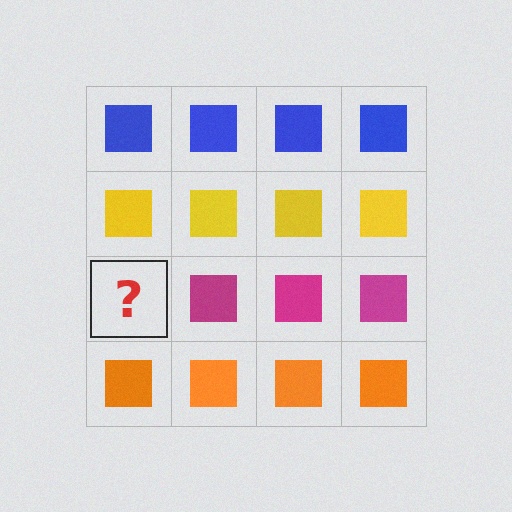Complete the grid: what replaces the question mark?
The question mark should be replaced with a magenta square.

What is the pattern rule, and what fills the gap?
The rule is that each row has a consistent color. The gap should be filled with a magenta square.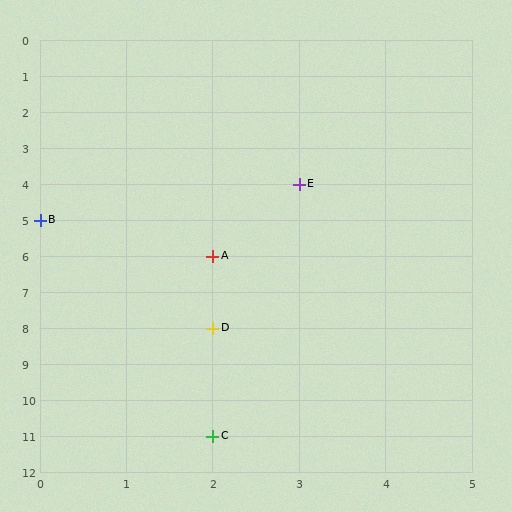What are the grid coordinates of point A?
Point A is at grid coordinates (2, 6).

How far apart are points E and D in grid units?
Points E and D are 1 column and 4 rows apart (about 4.1 grid units diagonally).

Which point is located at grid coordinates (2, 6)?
Point A is at (2, 6).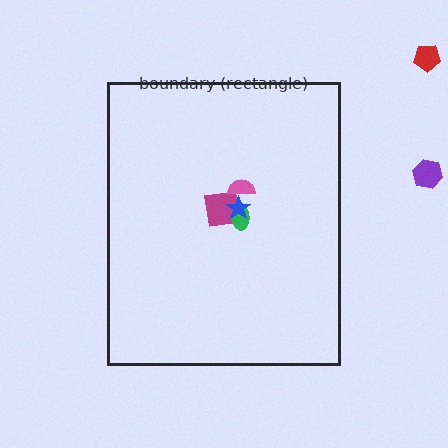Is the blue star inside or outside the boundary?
Inside.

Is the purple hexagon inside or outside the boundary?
Outside.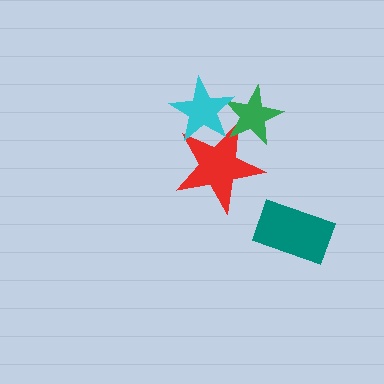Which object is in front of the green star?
The cyan star is in front of the green star.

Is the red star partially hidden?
Yes, it is partially covered by another shape.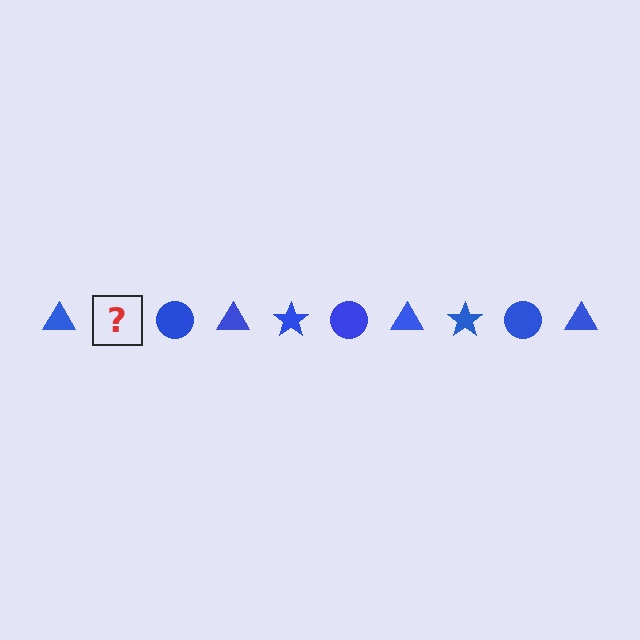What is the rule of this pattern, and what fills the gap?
The rule is that the pattern cycles through triangle, star, circle shapes in blue. The gap should be filled with a blue star.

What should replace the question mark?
The question mark should be replaced with a blue star.